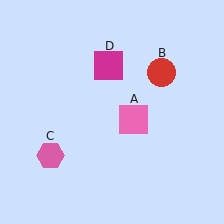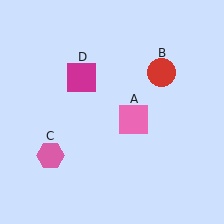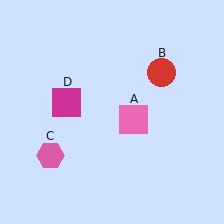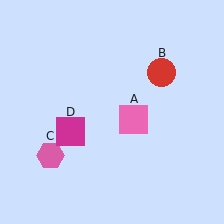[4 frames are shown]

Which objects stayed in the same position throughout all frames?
Pink square (object A) and red circle (object B) and pink hexagon (object C) remained stationary.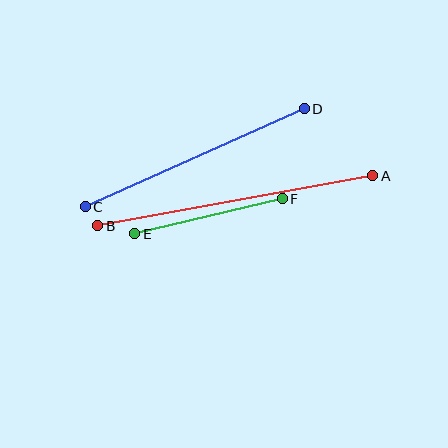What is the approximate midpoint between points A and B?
The midpoint is at approximately (235, 201) pixels.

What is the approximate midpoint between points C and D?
The midpoint is at approximately (195, 158) pixels.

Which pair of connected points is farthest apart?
Points A and B are farthest apart.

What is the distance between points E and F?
The distance is approximately 151 pixels.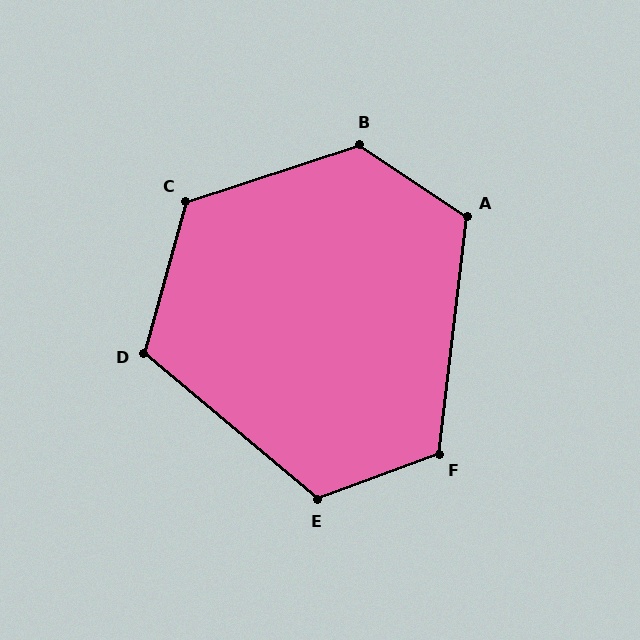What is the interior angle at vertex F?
Approximately 117 degrees (obtuse).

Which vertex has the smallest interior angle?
D, at approximately 115 degrees.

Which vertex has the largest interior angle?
B, at approximately 128 degrees.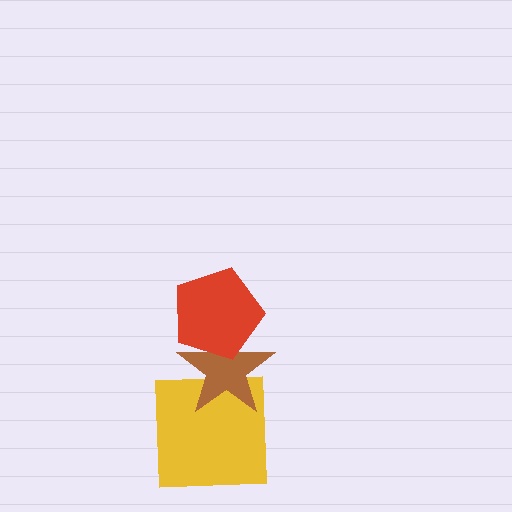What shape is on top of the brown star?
The red pentagon is on top of the brown star.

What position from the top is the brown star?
The brown star is 2nd from the top.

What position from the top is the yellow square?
The yellow square is 3rd from the top.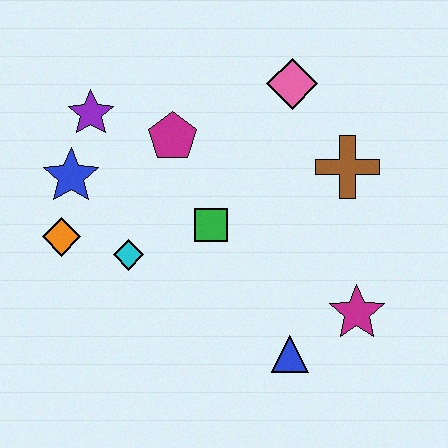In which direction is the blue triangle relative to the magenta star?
The blue triangle is to the left of the magenta star.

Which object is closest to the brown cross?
The pink diamond is closest to the brown cross.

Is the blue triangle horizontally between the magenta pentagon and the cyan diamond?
No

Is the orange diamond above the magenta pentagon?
No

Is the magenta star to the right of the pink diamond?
Yes